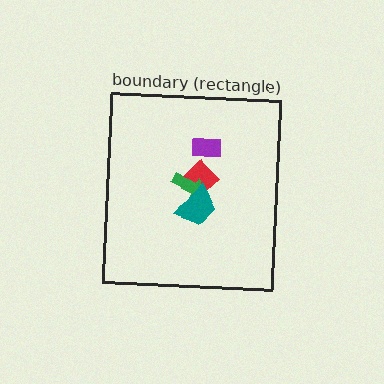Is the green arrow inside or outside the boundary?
Inside.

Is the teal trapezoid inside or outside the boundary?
Inside.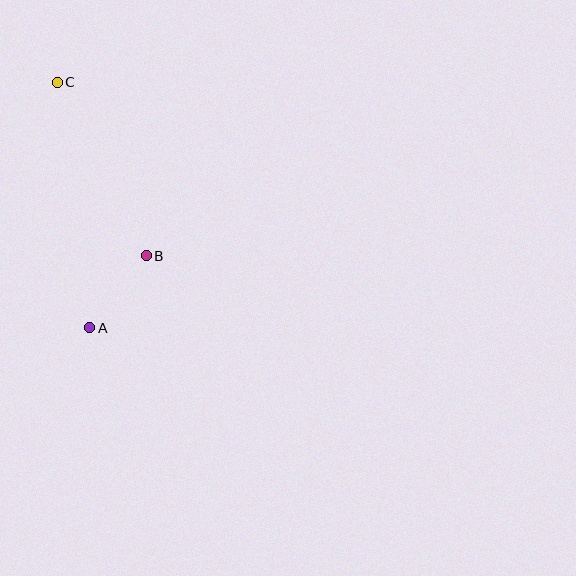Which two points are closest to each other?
Points A and B are closest to each other.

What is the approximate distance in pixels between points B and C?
The distance between B and C is approximately 195 pixels.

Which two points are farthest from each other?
Points A and C are farthest from each other.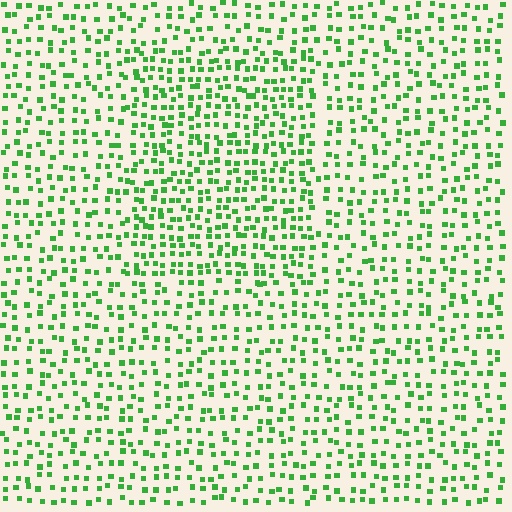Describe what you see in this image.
The image contains small green elements arranged at two different densities. A rectangle-shaped region is visible where the elements are more densely packed than the surrounding area.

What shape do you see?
I see a rectangle.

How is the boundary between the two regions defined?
The boundary is defined by a change in element density (approximately 1.5x ratio). All elements are the same color, size, and shape.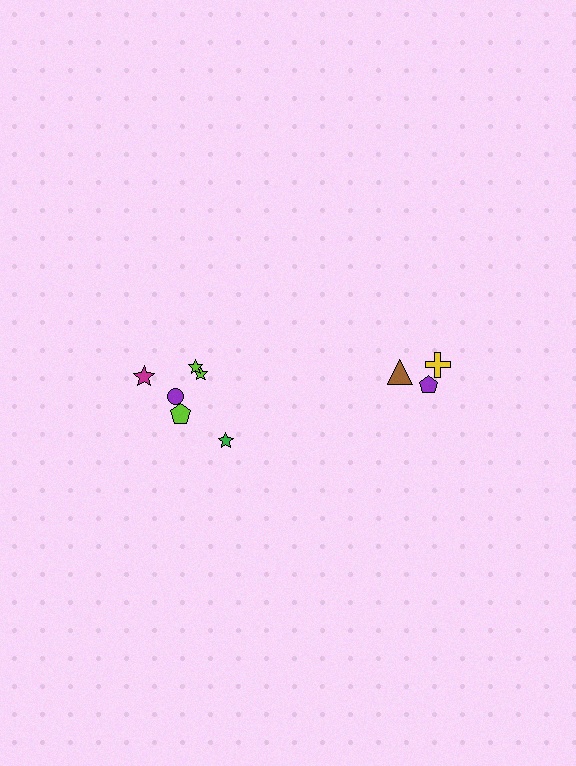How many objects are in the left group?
There are 6 objects.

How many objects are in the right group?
There are 3 objects.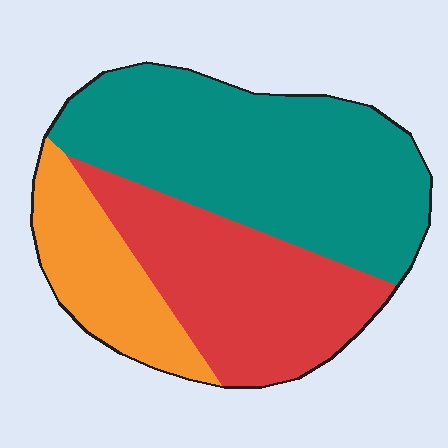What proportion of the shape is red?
Red takes up about one third (1/3) of the shape.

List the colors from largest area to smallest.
From largest to smallest: teal, red, orange.